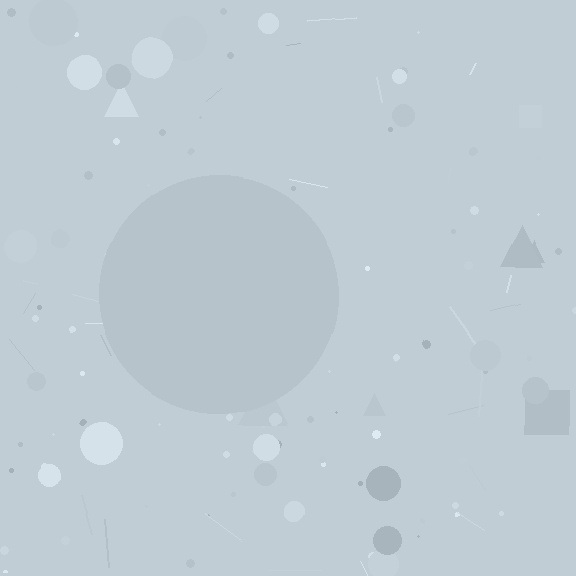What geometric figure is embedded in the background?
A circle is embedded in the background.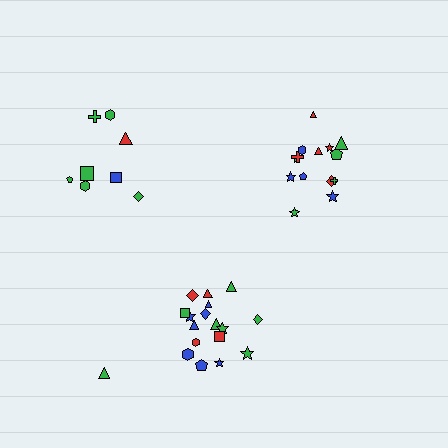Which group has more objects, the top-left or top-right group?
The top-right group.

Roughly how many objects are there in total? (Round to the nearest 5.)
Roughly 40 objects in total.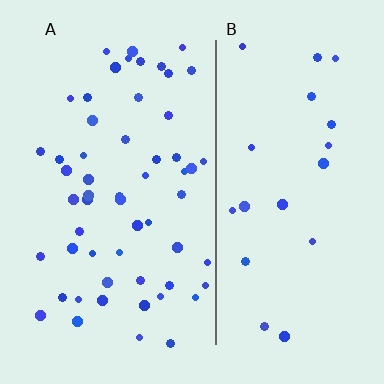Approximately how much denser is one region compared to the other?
Approximately 2.7× — region A over region B.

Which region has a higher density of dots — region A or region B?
A (the left).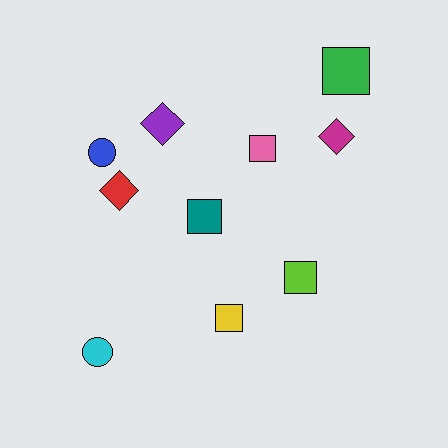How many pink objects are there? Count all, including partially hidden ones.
There is 1 pink object.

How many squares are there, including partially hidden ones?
There are 5 squares.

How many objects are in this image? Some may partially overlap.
There are 10 objects.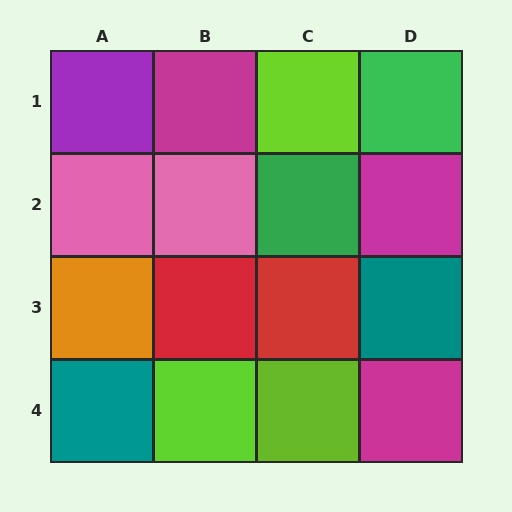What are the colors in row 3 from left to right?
Orange, red, red, teal.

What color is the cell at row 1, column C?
Lime.